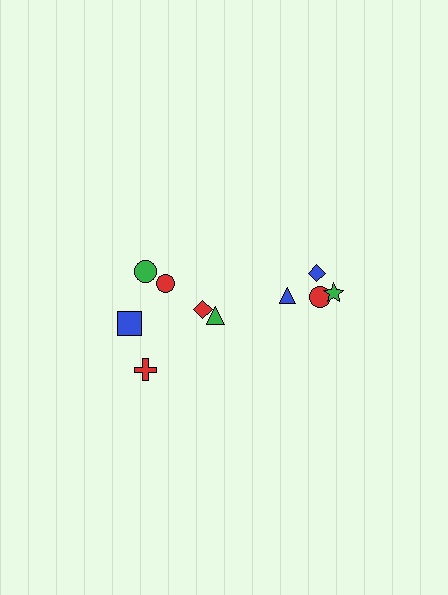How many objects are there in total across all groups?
There are 10 objects.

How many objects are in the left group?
There are 6 objects.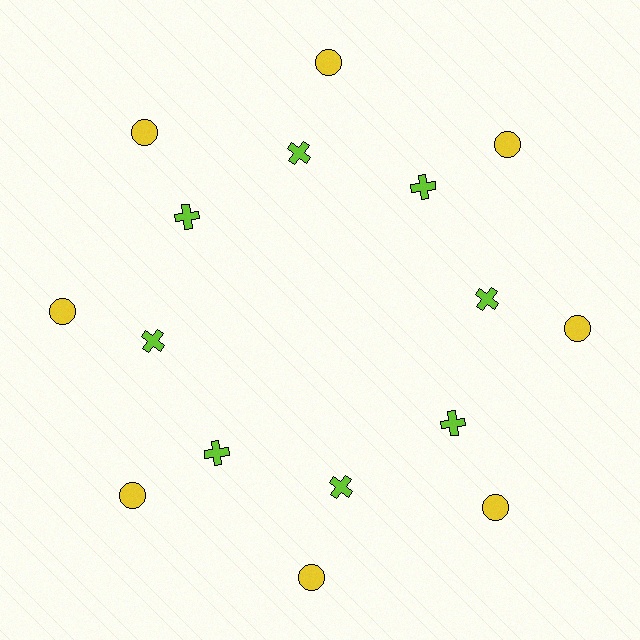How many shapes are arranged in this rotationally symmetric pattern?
There are 16 shapes, arranged in 8 groups of 2.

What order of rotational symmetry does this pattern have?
This pattern has 8-fold rotational symmetry.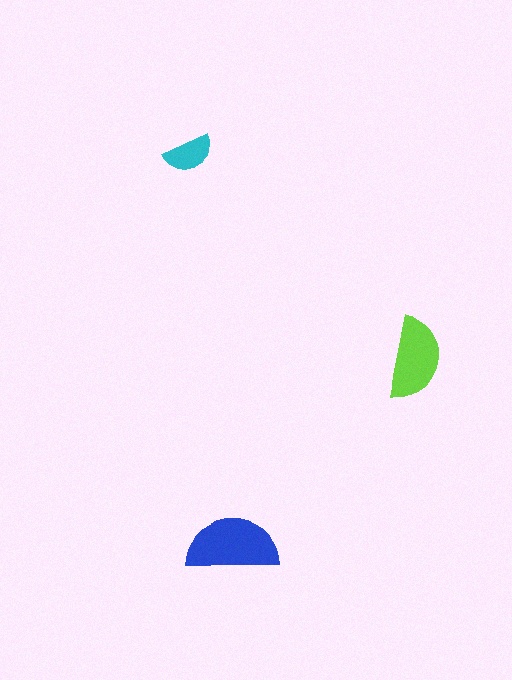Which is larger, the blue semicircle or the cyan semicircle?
The blue one.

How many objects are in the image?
There are 3 objects in the image.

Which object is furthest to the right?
The lime semicircle is rightmost.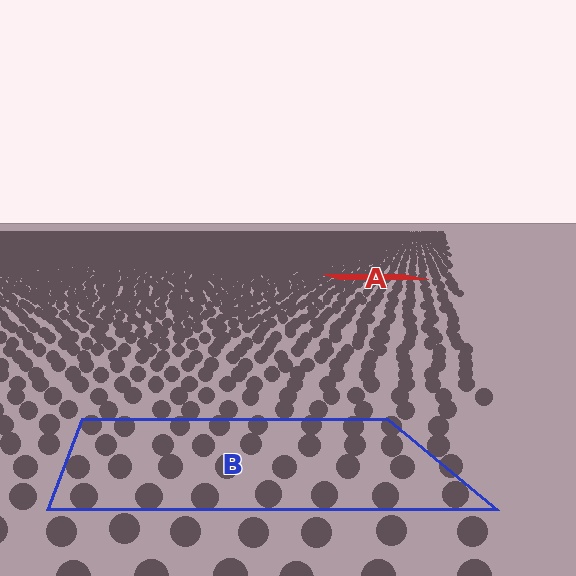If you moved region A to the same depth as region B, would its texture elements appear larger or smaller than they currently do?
They would appear larger. At a closer depth, the same texture elements are projected at a bigger on-screen size.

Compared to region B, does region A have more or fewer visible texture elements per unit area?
Region A has more texture elements per unit area — they are packed more densely because it is farther away.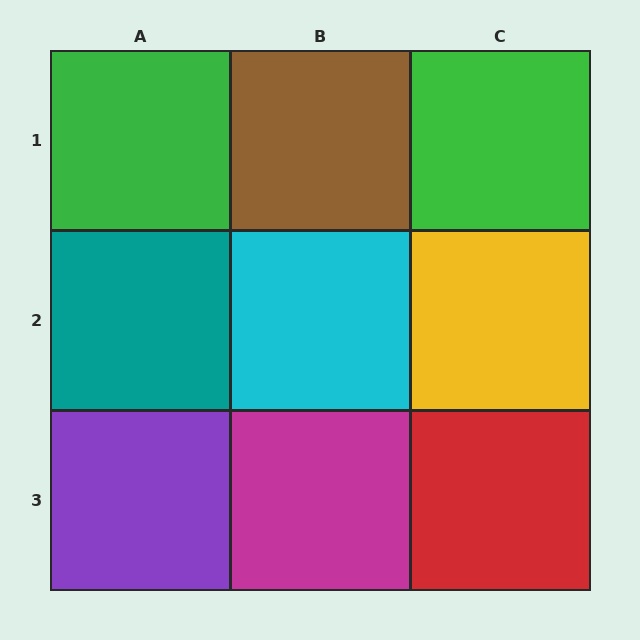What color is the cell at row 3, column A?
Purple.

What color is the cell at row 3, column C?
Red.